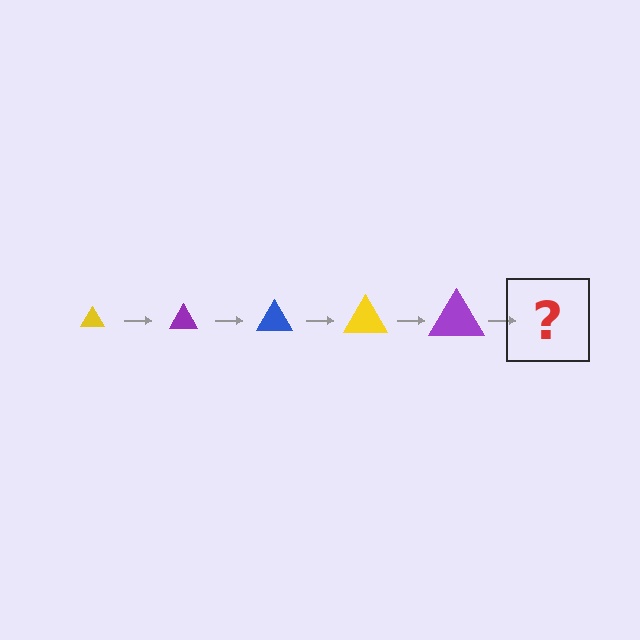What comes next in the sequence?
The next element should be a blue triangle, larger than the previous one.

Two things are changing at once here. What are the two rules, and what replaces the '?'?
The two rules are that the triangle grows larger each step and the color cycles through yellow, purple, and blue. The '?' should be a blue triangle, larger than the previous one.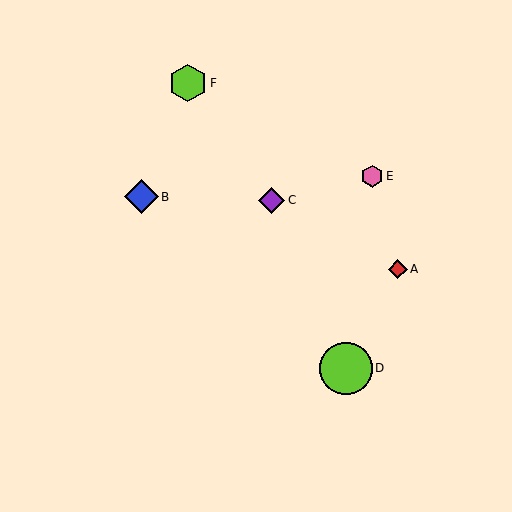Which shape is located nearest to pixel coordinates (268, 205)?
The purple diamond (labeled C) at (272, 200) is nearest to that location.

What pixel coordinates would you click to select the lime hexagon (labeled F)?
Click at (188, 83) to select the lime hexagon F.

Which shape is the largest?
The lime circle (labeled D) is the largest.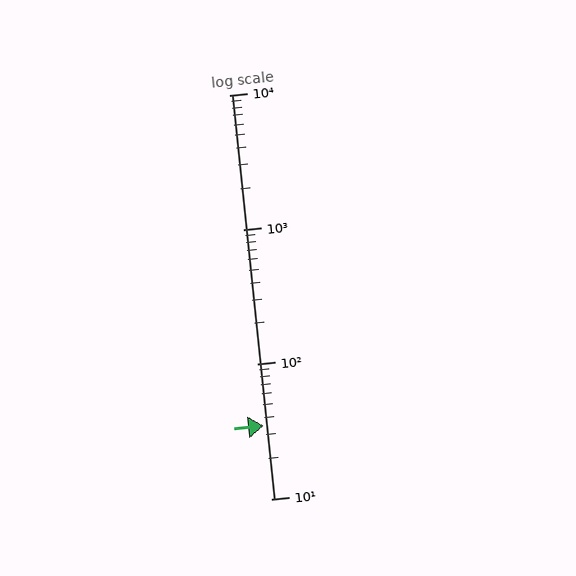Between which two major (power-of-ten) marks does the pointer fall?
The pointer is between 10 and 100.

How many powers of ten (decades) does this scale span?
The scale spans 3 decades, from 10 to 10000.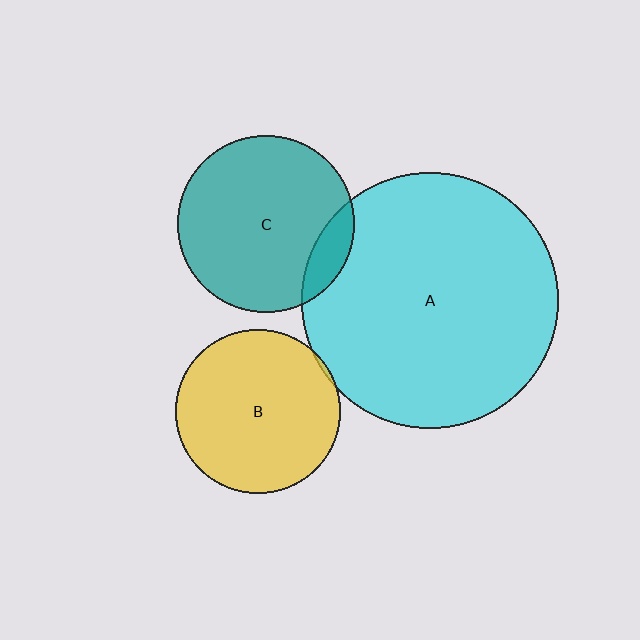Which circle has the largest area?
Circle A (cyan).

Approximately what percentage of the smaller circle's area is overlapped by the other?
Approximately 5%.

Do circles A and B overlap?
Yes.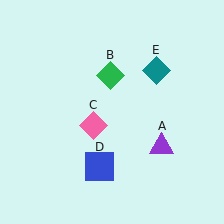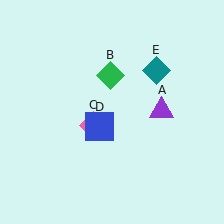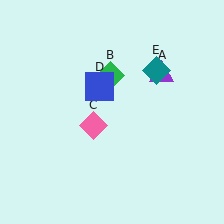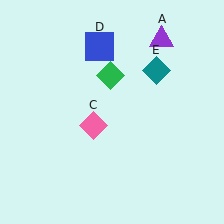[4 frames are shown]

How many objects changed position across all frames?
2 objects changed position: purple triangle (object A), blue square (object D).